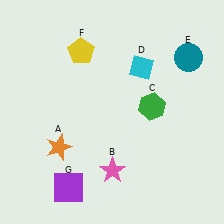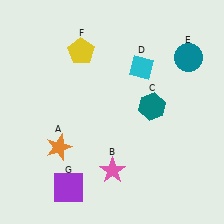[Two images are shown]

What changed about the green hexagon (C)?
In Image 1, C is green. In Image 2, it changed to teal.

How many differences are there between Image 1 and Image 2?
There is 1 difference between the two images.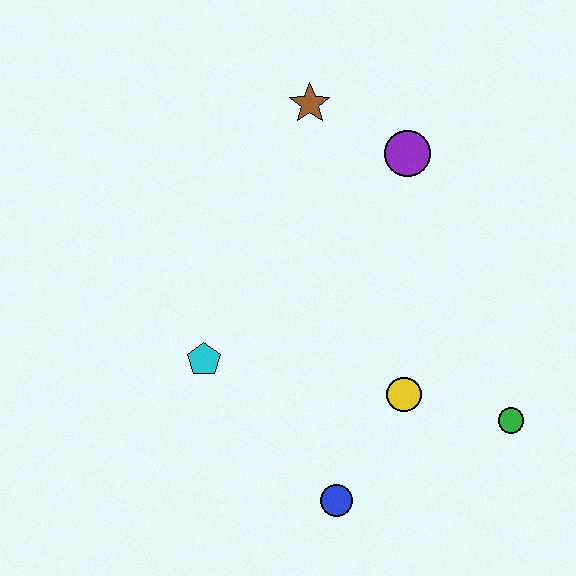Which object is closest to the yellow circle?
The green circle is closest to the yellow circle.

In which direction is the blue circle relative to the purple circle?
The blue circle is below the purple circle.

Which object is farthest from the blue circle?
The brown star is farthest from the blue circle.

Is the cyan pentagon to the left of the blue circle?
Yes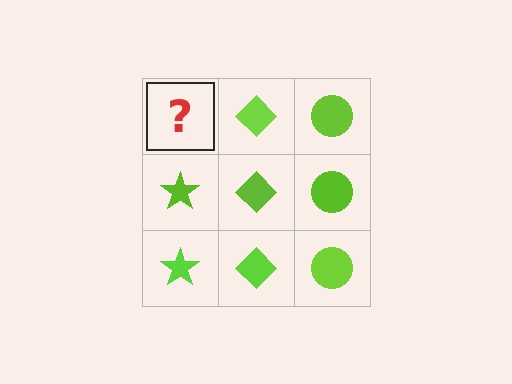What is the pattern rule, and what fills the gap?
The rule is that each column has a consistent shape. The gap should be filled with a lime star.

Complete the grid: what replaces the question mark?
The question mark should be replaced with a lime star.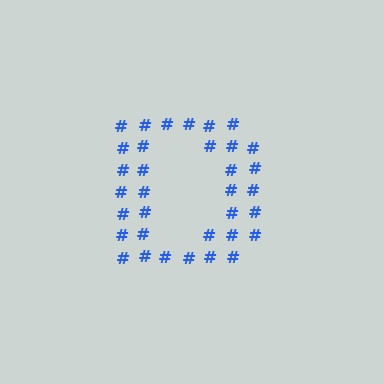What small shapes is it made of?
It is made of small hash symbols.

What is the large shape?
The large shape is the letter D.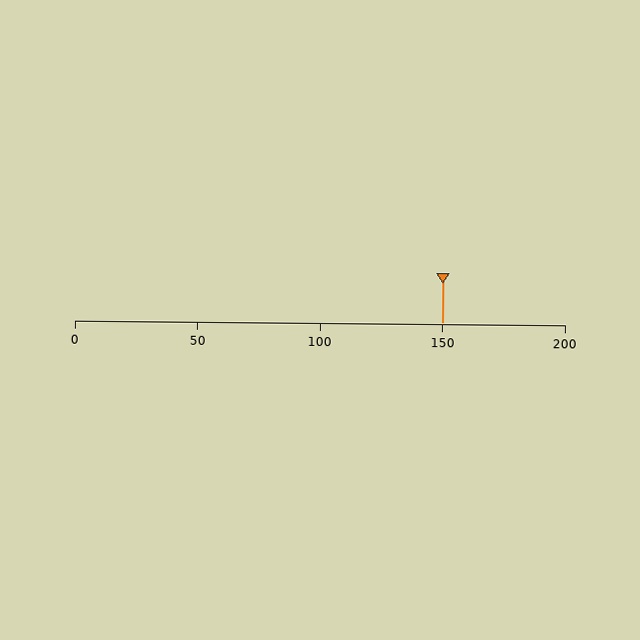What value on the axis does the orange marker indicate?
The marker indicates approximately 150.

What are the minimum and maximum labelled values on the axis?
The axis runs from 0 to 200.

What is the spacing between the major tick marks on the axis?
The major ticks are spaced 50 apart.